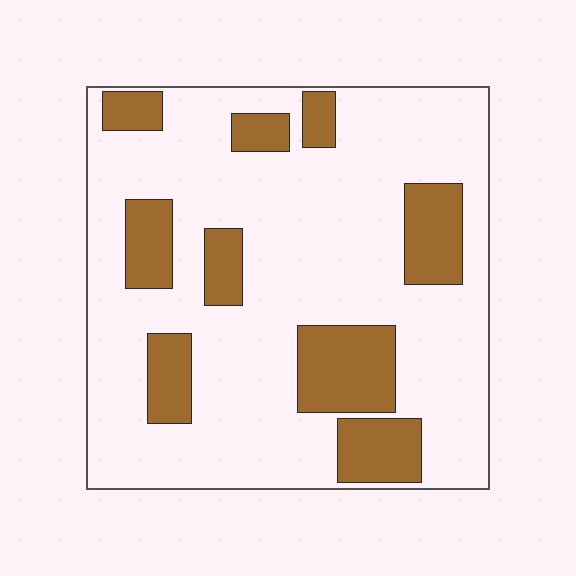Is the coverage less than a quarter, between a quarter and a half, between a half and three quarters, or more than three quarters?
Less than a quarter.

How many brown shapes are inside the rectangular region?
9.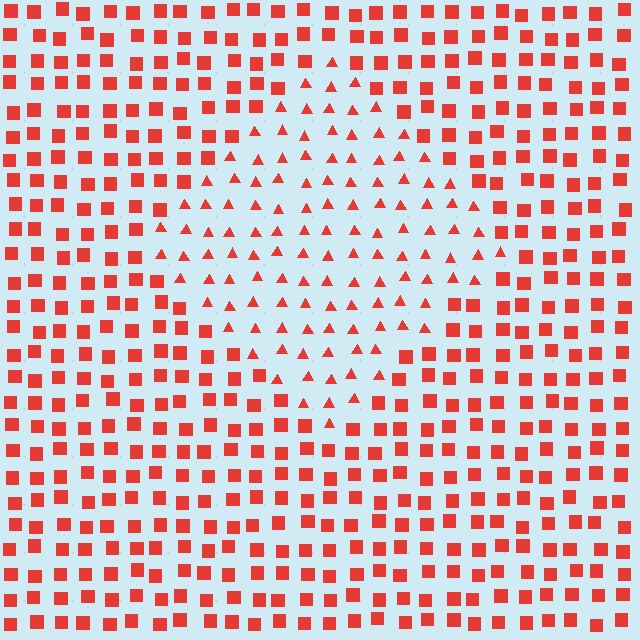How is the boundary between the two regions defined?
The boundary is defined by a change in element shape: triangles inside vs. squares outside. All elements share the same color and spacing.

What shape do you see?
I see a diamond.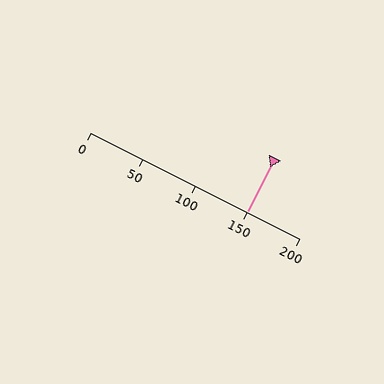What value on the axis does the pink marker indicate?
The marker indicates approximately 150.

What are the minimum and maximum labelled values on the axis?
The axis runs from 0 to 200.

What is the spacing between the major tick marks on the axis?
The major ticks are spaced 50 apart.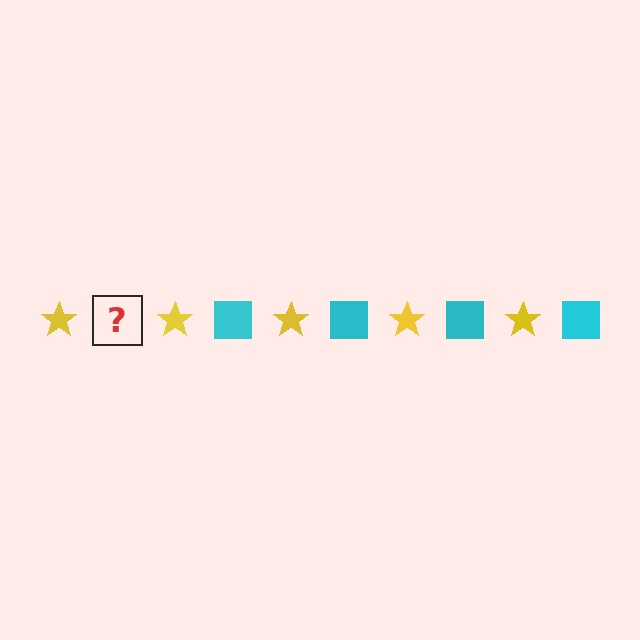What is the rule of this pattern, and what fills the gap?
The rule is that the pattern alternates between yellow star and cyan square. The gap should be filled with a cyan square.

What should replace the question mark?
The question mark should be replaced with a cyan square.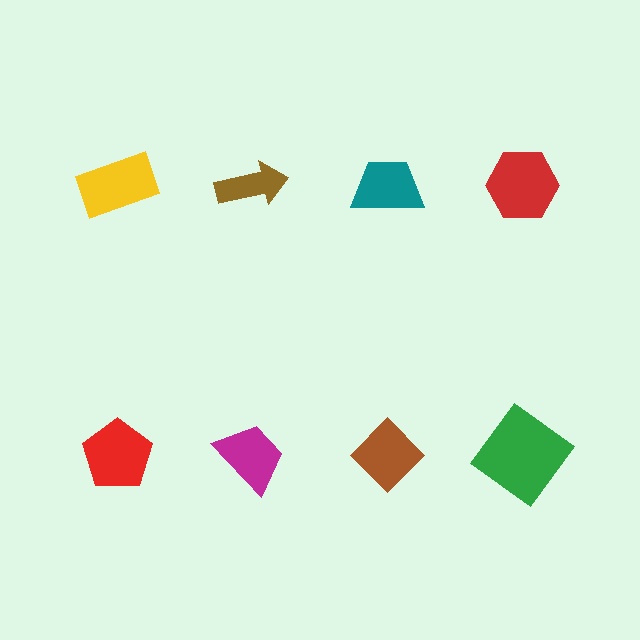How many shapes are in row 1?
4 shapes.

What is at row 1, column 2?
A brown arrow.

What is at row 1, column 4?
A red hexagon.